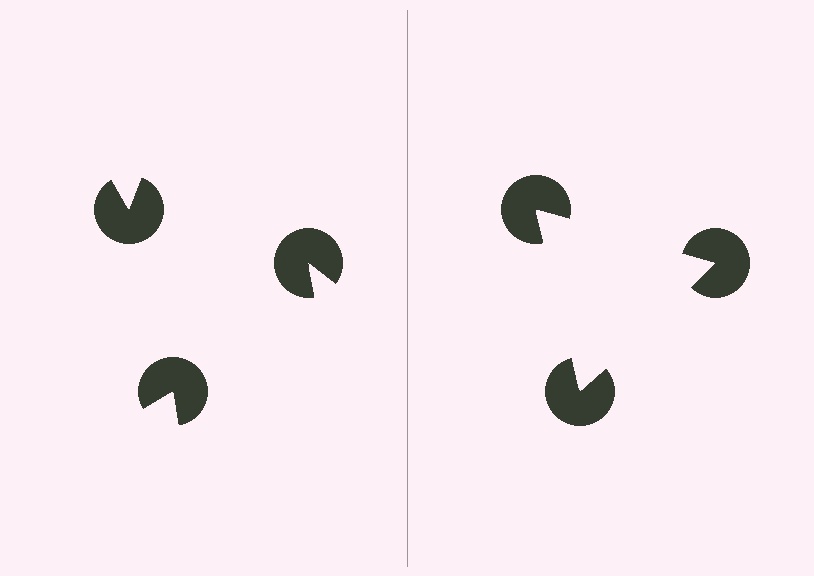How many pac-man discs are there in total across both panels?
6 — 3 on each side.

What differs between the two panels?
The pac-man discs are positioned identically on both sides; only the wedge orientations differ. On the right they align to a triangle; on the left they are misaligned.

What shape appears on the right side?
An illusory triangle.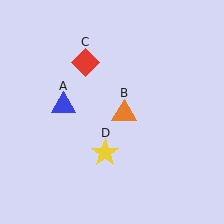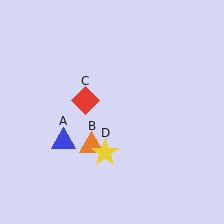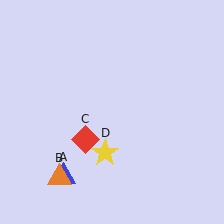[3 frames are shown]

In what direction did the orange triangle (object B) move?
The orange triangle (object B) moved down and to the left.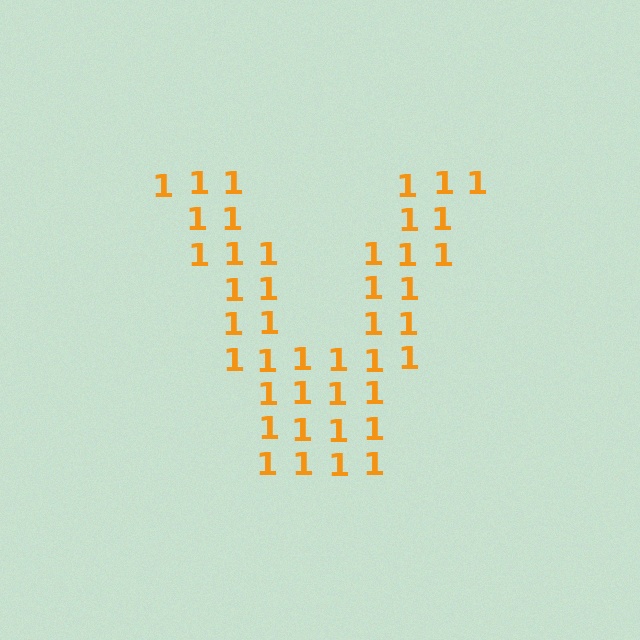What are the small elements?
The small elements are digit 1's.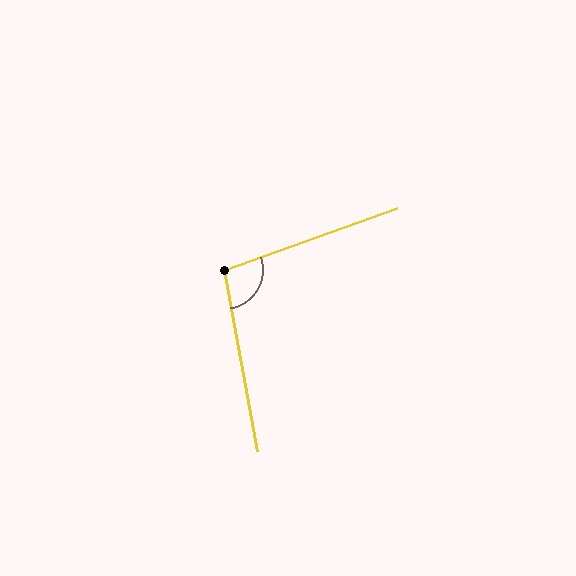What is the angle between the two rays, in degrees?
Approximately 99 degrees.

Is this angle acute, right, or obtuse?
It is obtuse.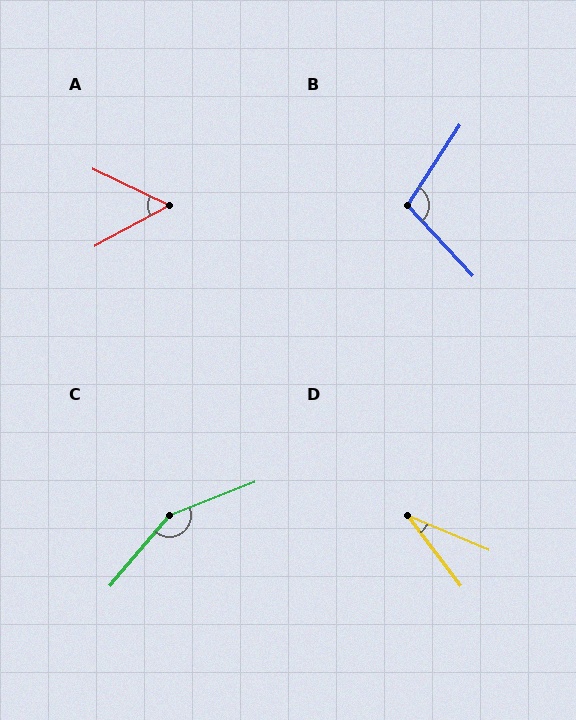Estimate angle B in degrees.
Approximately 104 degrees.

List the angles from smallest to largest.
D (30°), A (54°), B (104°), C (152°).